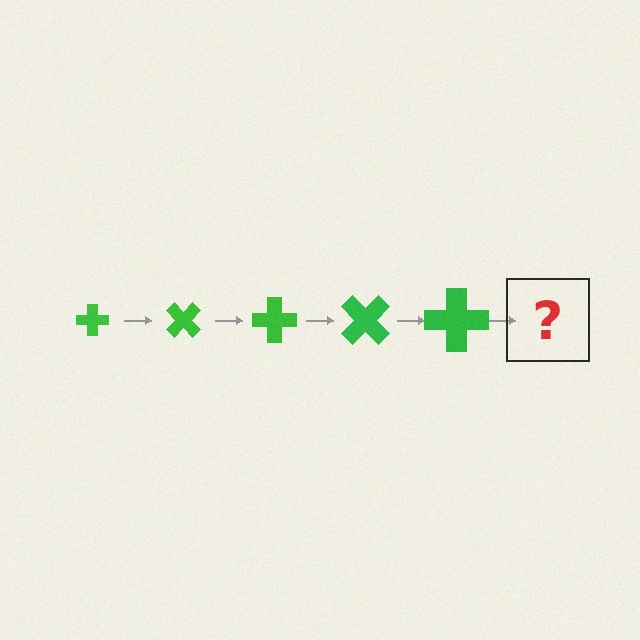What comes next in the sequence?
The next element should be a cross, larger than the previous one and rotated 225 degrees from the start.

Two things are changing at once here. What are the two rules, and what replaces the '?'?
The two rules are that the cross grows larger each step and it rotates 45 degrees each step. The '?' should be a cross, larger than the previous one and rotated 225 degrees from the start.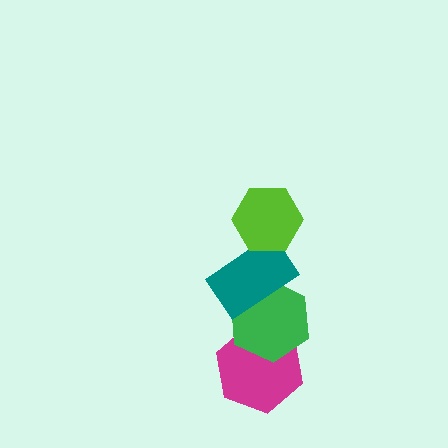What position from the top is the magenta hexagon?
The magenta hexagon is 4th from the top.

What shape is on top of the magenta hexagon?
The green hexagon is on top of the magenta hexagon.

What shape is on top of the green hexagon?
The teal rectangle is on top of the green hexagon.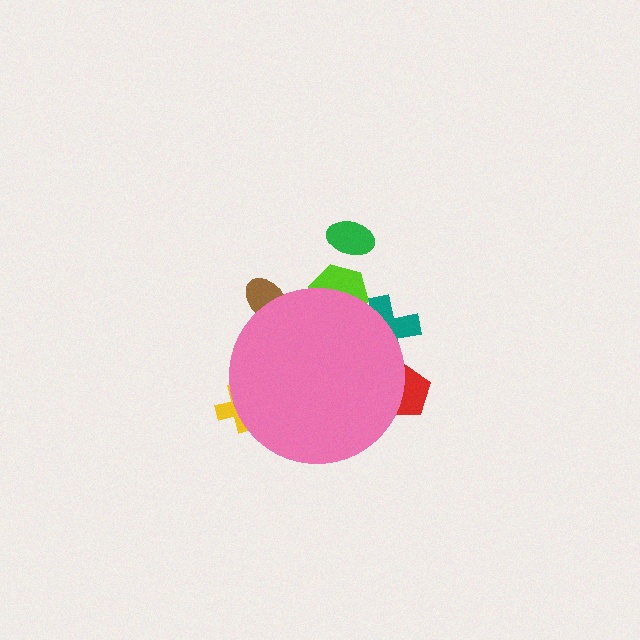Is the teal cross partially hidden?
Yes, the teal cross is partially hidden behind the pink circle.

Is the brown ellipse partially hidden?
Yes, the brown ellipse is partially hidden behind the pink circle.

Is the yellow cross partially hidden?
Yes, the yellow cross is partially hidden behind the pink circle.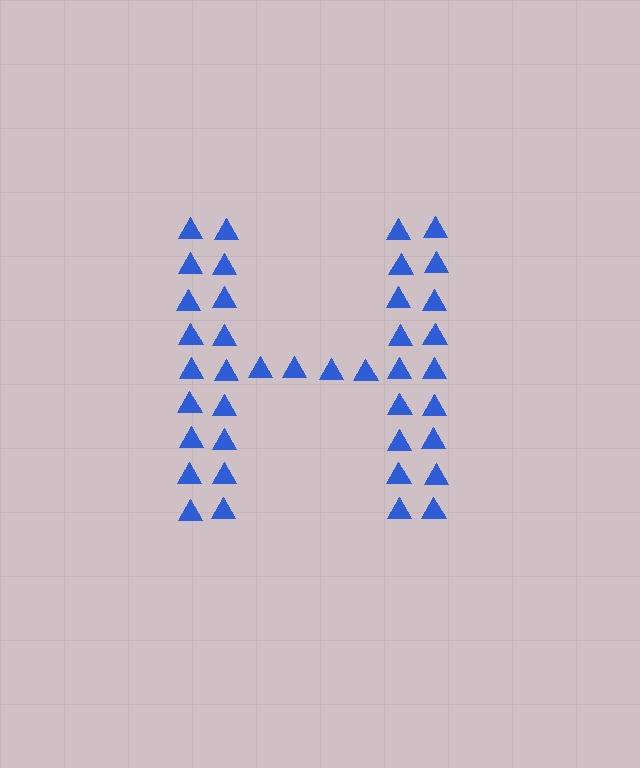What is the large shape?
The large shape is the letter H.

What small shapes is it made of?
It is made of small triangles.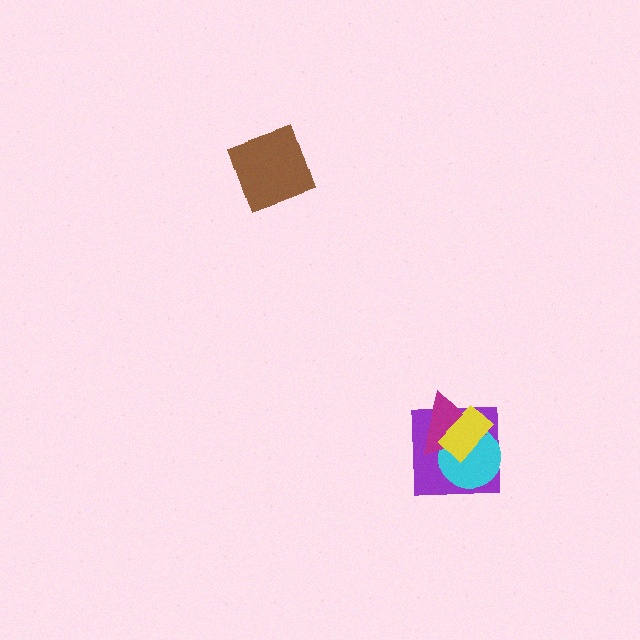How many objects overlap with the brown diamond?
0 objects overlap with the brown diamond.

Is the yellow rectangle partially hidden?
No, no other shape covers it.